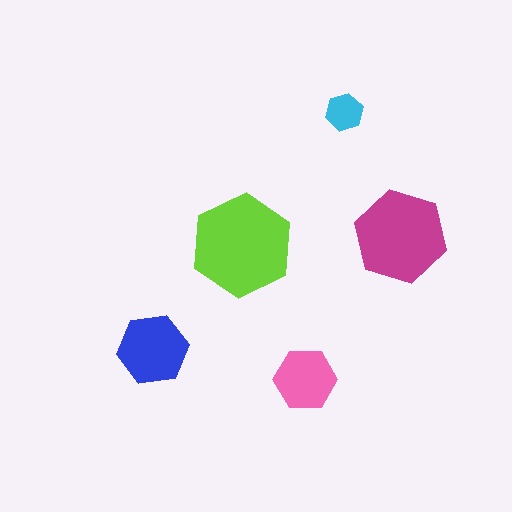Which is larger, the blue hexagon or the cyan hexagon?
The blue one.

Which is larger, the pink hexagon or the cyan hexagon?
The pink one.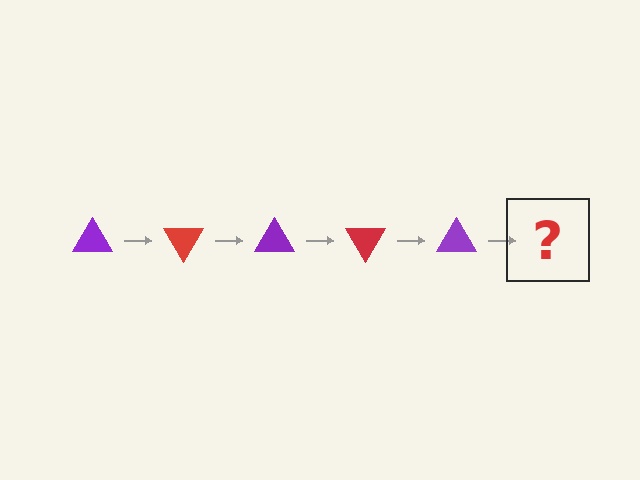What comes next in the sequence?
The next element should be a red triangle, rotated 300 degrees from the start.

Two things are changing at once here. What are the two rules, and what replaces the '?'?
The two rules are that it rotates 60 degrees each step and the color cycles through purple and red. The '?' should be a red triangle, rotated 300 degrees from the start.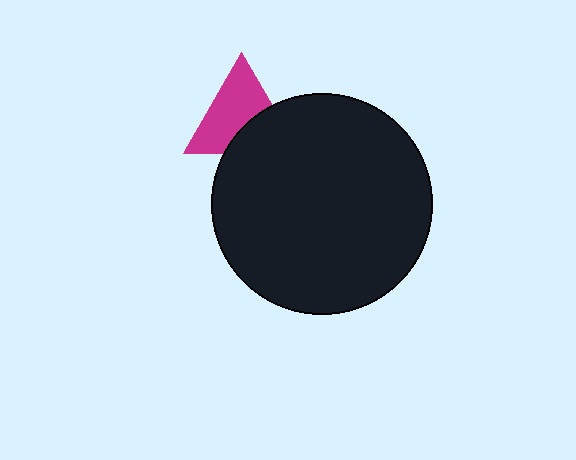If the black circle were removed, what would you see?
You would see the complete magenta triangle.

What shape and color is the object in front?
The object in front is a black circle.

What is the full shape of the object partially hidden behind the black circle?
The partially hidden object is a magenta triangle.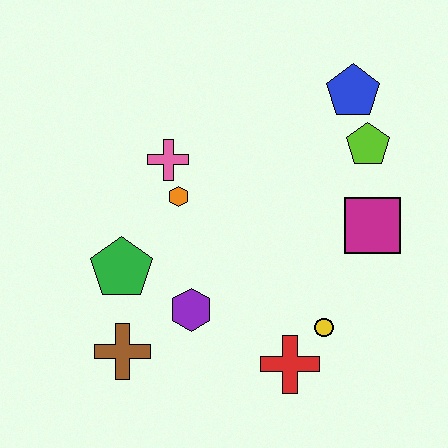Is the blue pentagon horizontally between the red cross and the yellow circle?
No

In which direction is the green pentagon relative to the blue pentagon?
The green pentagon is to the left of the blue pentagon.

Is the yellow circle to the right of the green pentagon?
Yes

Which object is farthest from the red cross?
The blue pentagon is farthest from the red cross.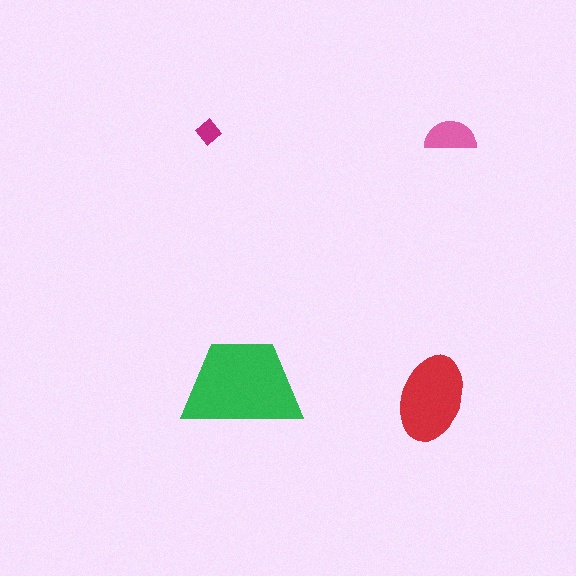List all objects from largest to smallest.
The green trapezoid, the red ellipse, the pink semicircle, the magenta diamond.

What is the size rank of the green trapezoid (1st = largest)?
1st.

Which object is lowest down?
The red ellipse is bottommost.